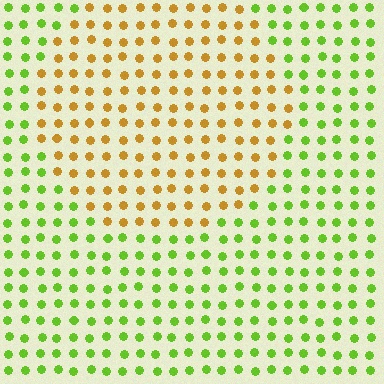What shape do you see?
I see a circle.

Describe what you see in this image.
The image is filled with small lime elements in a uniform arrangement. A circle-shaped region is visible where the elements are tinted to a slightly different hue, forming a subtle color boundary.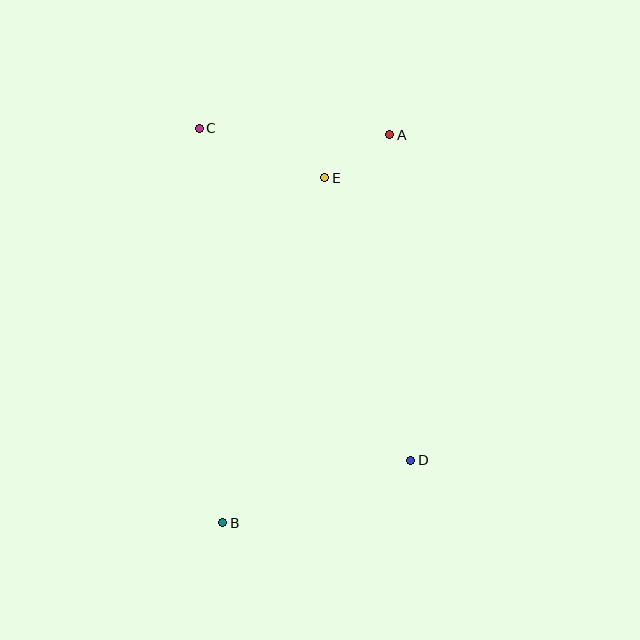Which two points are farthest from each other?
Points A and B are farthest from each other.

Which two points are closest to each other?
Points A and E are closest to each other.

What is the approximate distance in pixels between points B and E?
The distance between B and E is approximately 360 pixels.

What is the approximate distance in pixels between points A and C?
The distance between A and C is approximately 191 pixels.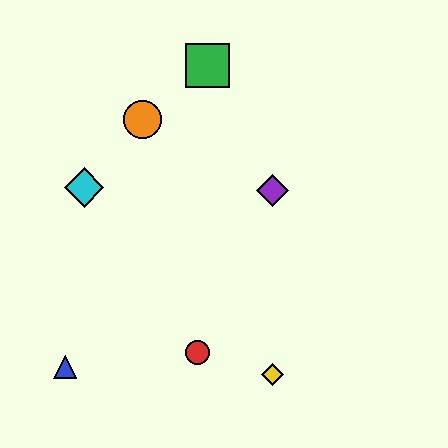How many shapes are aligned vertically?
2 shapes (the yellow diamond, the purple diamond) are aligned vertically.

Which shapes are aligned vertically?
The yellow diamond, the purple diamond are aligned vertically.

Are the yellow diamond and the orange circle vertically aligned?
No, the yellow diamond is at x≈273 and the orange circle is at x≈143.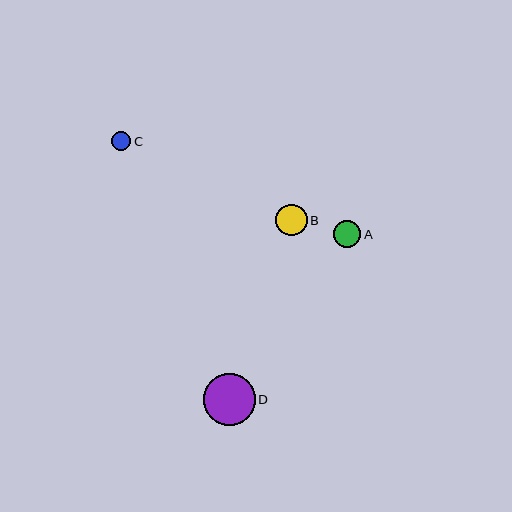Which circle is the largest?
Circle D is the largest with a size of approximately 52 pixels.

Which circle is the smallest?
Circle C is the smallest with a size of approximately 20 pixels.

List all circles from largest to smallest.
From largest to smallest: D, B, A, C.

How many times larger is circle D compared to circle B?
Circle D is approximately 1.6 times the size of circle B.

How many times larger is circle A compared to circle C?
Circle A is approximately 1.4 times the size of circle C.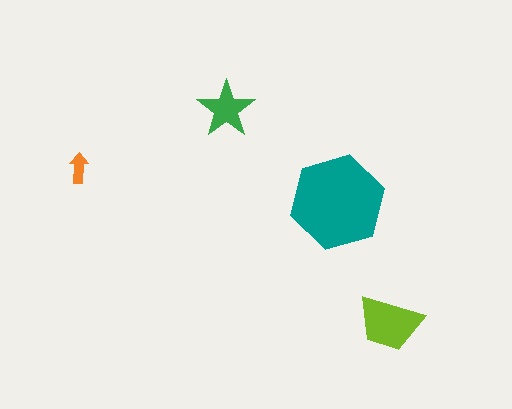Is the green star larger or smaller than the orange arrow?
Larger.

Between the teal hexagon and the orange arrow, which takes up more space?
The teal hexagon.